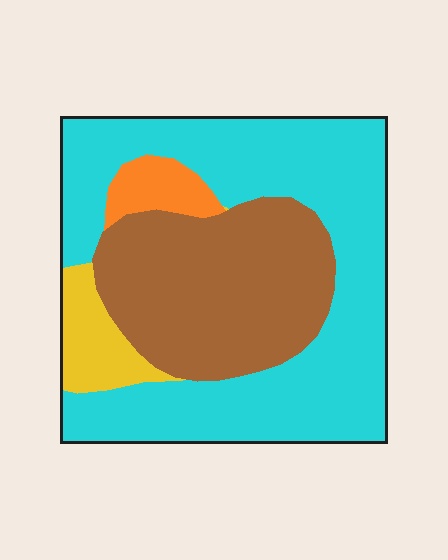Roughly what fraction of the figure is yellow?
Yellow takes up less than a sixth of the figure.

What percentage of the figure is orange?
Orange covers roughly 5% of the figure.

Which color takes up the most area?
Cyan, at roughly 55%.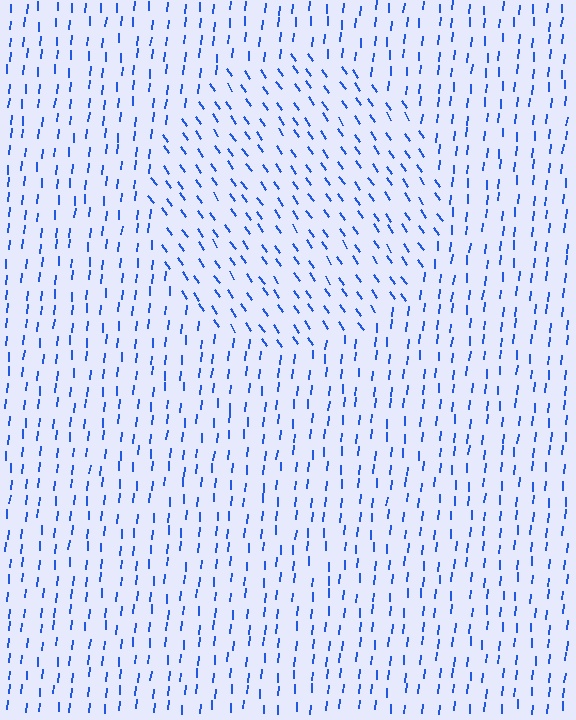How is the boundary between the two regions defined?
The boundary is defined purely by a change in line orientation (approximately 40 degrees difference). All lines are the same color and thickness.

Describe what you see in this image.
The image is filled with small blue line segments. A circle region in the image has lines oriented differently from the surrounding lines, creating a visible texture boundary.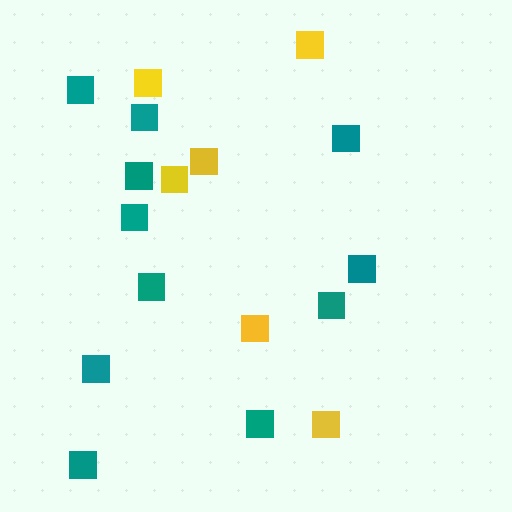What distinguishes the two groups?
There are 2 groups: one group of yellow squares (6) and one group of teal squares (11).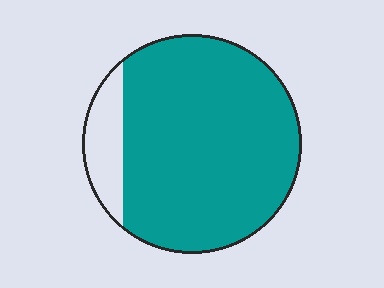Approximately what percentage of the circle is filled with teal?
Approximately 85%.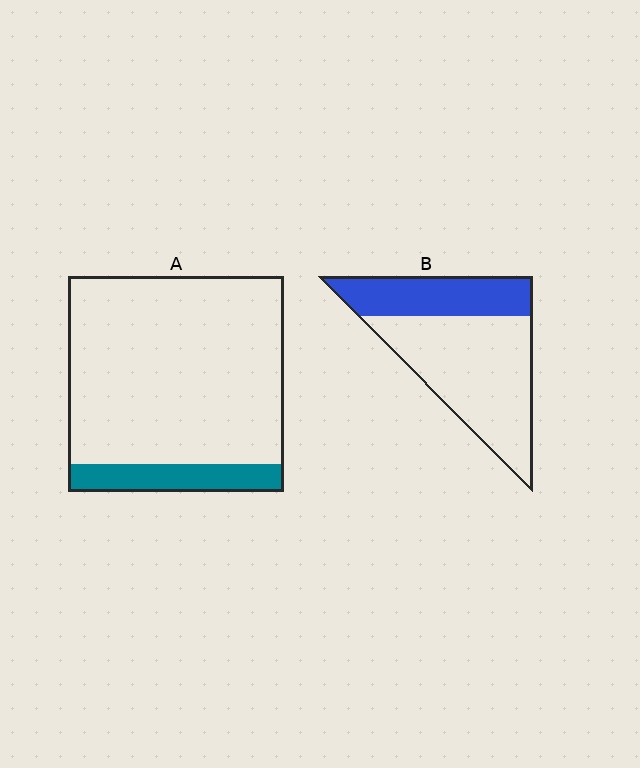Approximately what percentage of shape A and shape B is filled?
A is approximately 15% and B is approximately 35%.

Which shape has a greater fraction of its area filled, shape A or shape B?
Shape B.